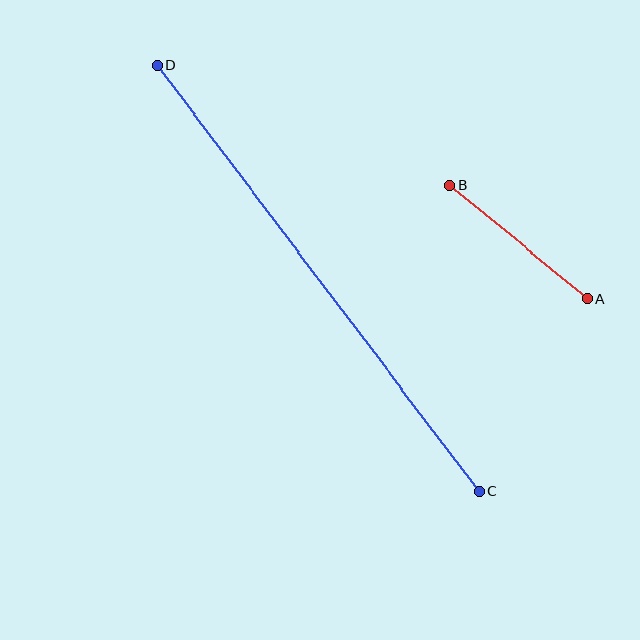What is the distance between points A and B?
The distance is approximately 178 pixels.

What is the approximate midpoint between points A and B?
The midpoint is at approximately (518, 242) pixels.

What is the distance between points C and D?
The distance is approximately 534 pixels.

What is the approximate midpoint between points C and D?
The midpoint is at approximately (318, 278) pixels.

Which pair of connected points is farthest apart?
Points C and D are farthest apart.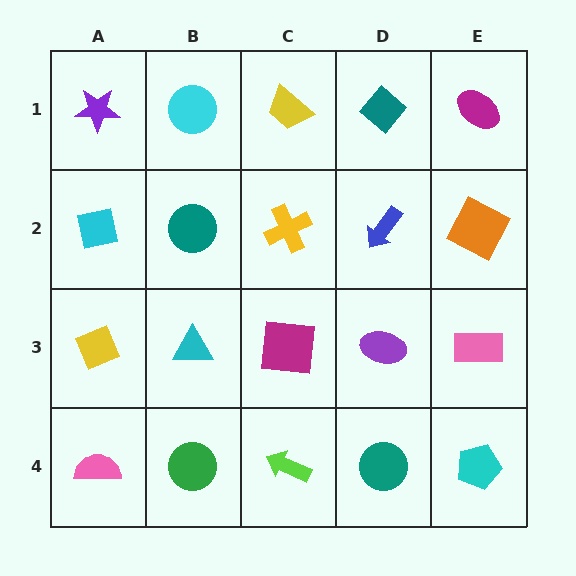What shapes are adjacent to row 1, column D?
A blue arrow (row 2, column D), a yellow trapezoid (row 1, column C), a magenta ellipse (row 1, column E).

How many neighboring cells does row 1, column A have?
2.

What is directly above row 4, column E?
A pink rectangle.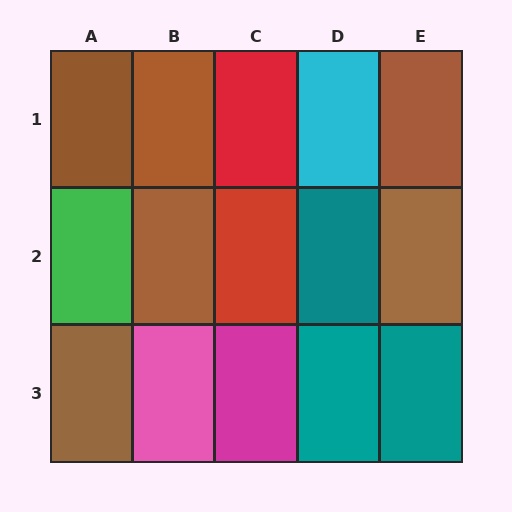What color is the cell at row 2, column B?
Brown.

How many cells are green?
1 cell is green.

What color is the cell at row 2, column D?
Teal.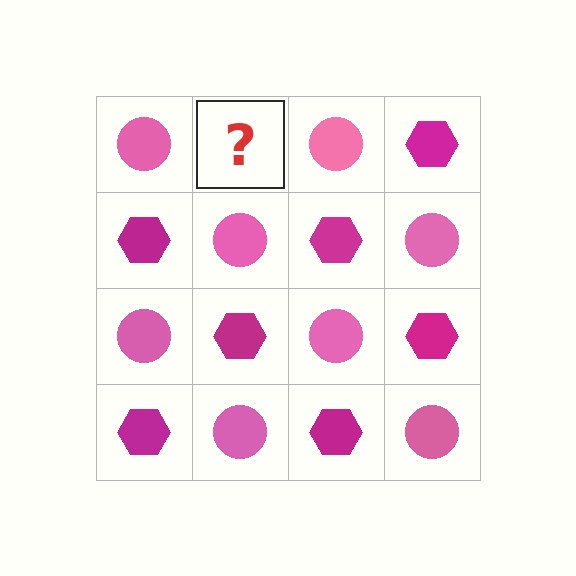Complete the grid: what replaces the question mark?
The question mark should be replaced with a magenta hexagon.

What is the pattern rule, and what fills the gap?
The rule is that it alternates pink circle and magenta hexagon in a checkerboard pattern. The gap should be filled with a magenta hexagon.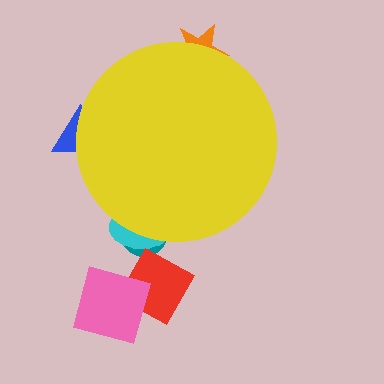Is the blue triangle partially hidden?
Yes, the blue triangle is partially hidden behind the yellow circle.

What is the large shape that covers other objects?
A yellow circle.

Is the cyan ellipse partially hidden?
Yes, the cyan ellipse is partially hidden behind the yellow circle.